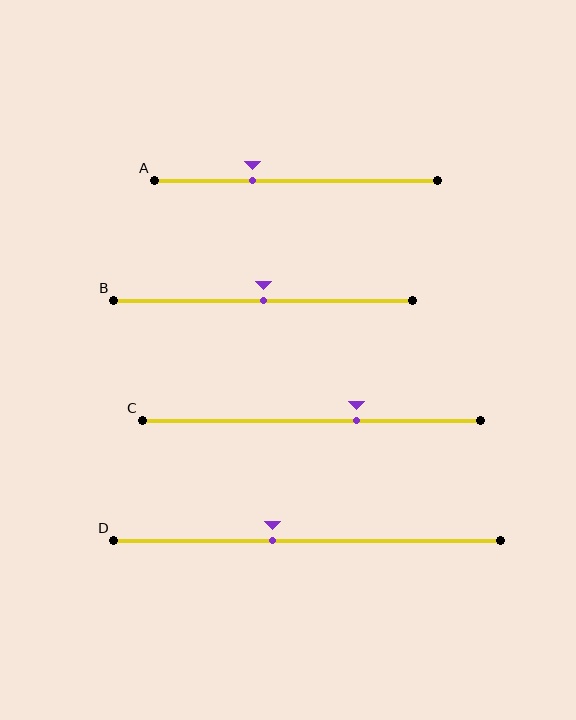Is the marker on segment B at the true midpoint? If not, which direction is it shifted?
Yes, the marker on segment B is at the true midpoint.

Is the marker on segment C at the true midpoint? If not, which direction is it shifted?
No, the marker on segment C is shifted to the right by about 13% of the segment length.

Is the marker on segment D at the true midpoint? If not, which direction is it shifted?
No, the marker on segment D is shifted to the left by about 9% of the segment length.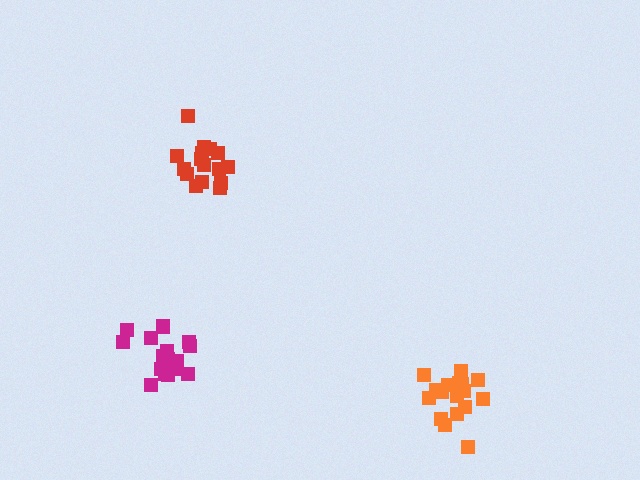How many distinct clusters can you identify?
There are 3 distinct clusters.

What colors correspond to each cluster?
The clusters are colored: orange, magenta, red.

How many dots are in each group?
Group 1: 19 dots, Group 2: 20 dots, Group 3: 16 dots (55 total).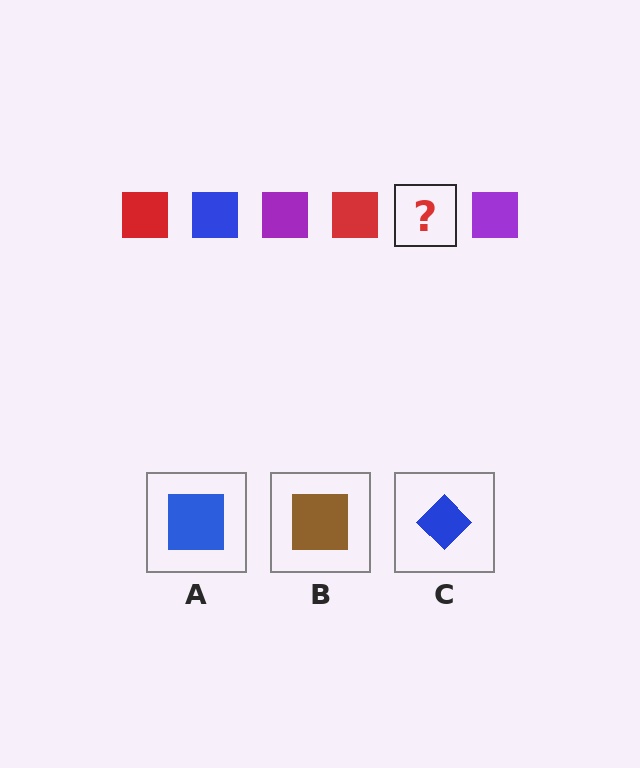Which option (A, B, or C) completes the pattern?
A.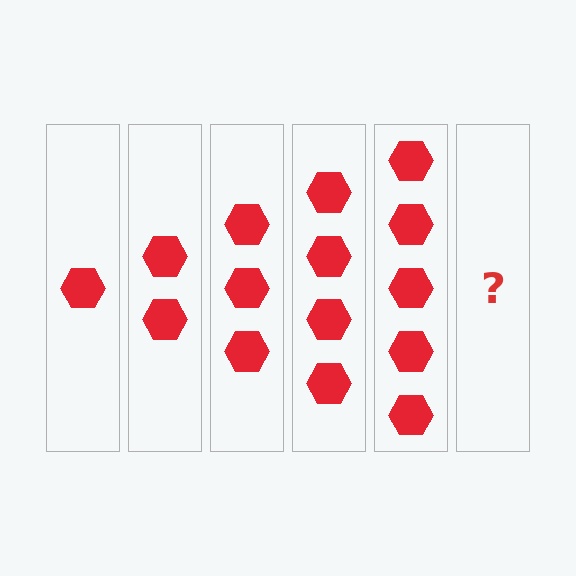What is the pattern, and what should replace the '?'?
The pattern is that each step adds one more hexagon. The '?' should be 6 hexagons.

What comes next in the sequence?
The next element should be 6 hexagons.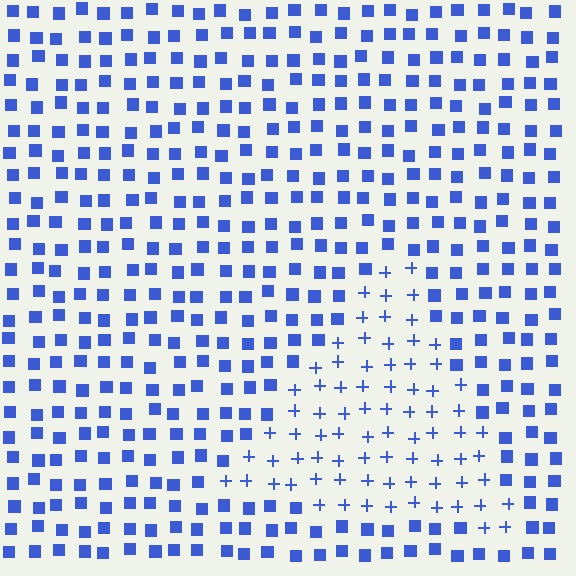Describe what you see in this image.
The image is filled with small blue elements arranged in a uniform grid. A triangle-shaped region contains plus signs, while the surrounding area contains squares. The boundary is defined purely by the change in element shape.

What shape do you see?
I see a triangle.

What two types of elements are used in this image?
The image uses plus signs inside the triangle region and squares outside it.